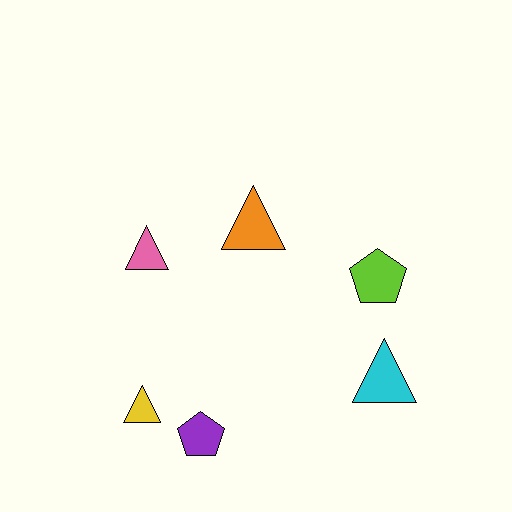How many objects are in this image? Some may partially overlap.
There are 6 objects.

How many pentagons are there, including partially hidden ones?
There are 2 pentagons.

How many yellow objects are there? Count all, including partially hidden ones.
There is 1 yellow object.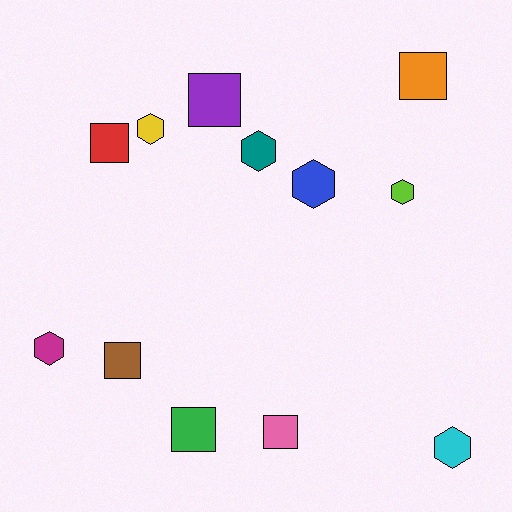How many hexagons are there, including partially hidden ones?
There are 6 hexagons.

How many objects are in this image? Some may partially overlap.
There are 12 objects.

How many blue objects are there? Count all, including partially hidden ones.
There is 1 blue object.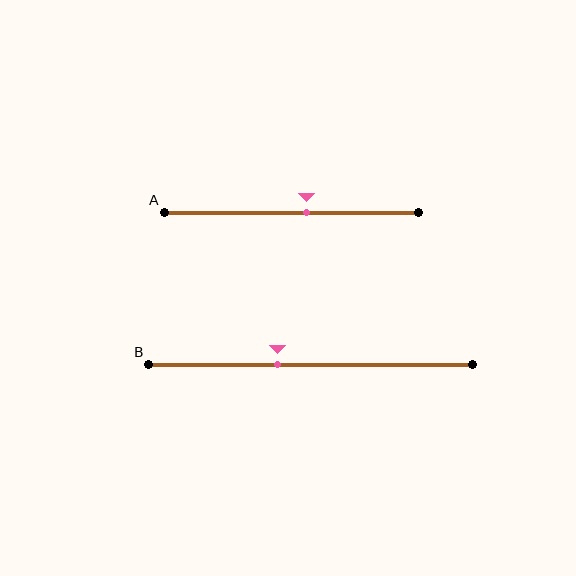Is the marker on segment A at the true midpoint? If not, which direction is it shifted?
No, the marker on segment A is shifted to the right by about 6% of the segment length.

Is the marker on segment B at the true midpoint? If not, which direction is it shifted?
No, the marker on segment B is shifted to the left by about 10% of the segment length.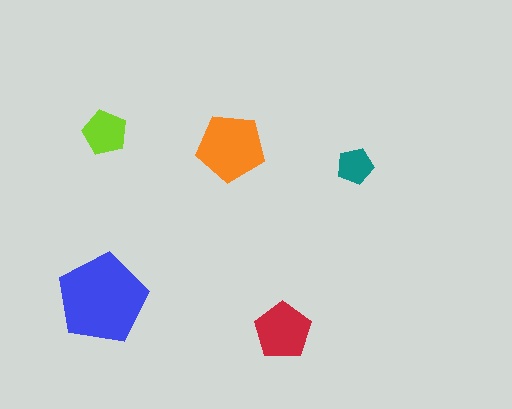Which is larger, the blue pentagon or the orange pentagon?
The blue one.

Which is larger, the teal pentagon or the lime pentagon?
The lime one.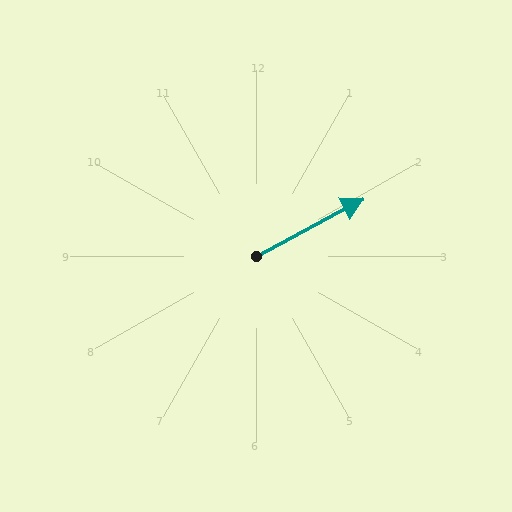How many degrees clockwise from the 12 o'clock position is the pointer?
Approximately 62 degrees.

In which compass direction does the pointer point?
Northeast.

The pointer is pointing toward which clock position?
Roughly 2 o'clock.